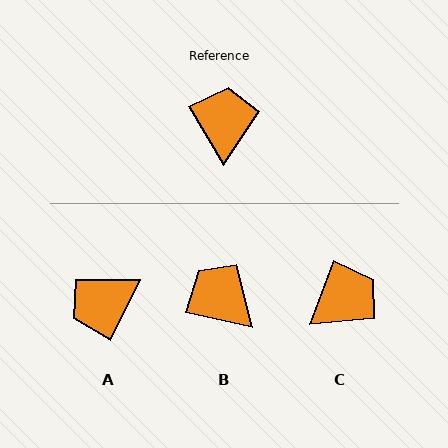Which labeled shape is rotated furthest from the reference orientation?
A, about 124 degrees away.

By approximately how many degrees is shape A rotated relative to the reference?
Approximately 124 degrees counter-clockwise.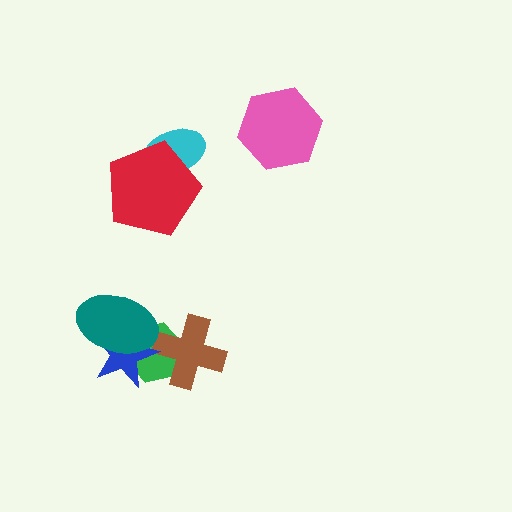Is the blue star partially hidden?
Yes, it is partially covered by another shape.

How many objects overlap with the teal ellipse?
2 objects overlap with the teal ellipse.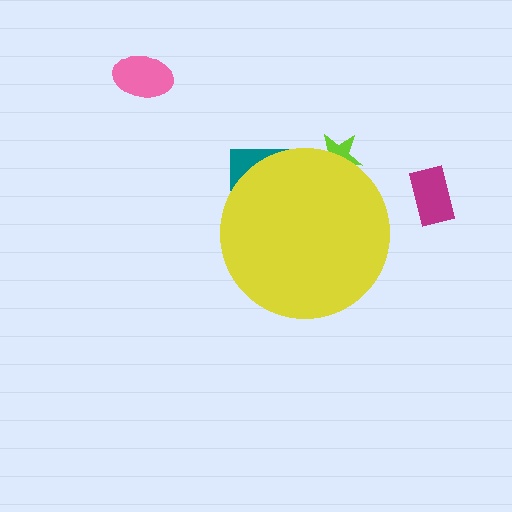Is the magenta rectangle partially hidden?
No, the magenta rectangle is fully visible.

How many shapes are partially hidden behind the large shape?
2 shapes are partially hidden.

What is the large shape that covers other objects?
A yellow circle.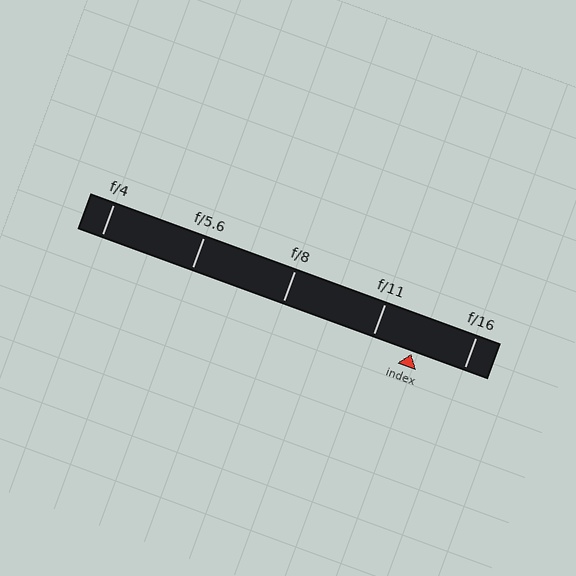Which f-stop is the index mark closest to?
The index mark is closest to f/11.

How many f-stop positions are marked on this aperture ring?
There are 5 f-stop positions marked.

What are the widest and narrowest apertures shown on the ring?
The widest aperture shown is f/4 and the narrowest is f/16.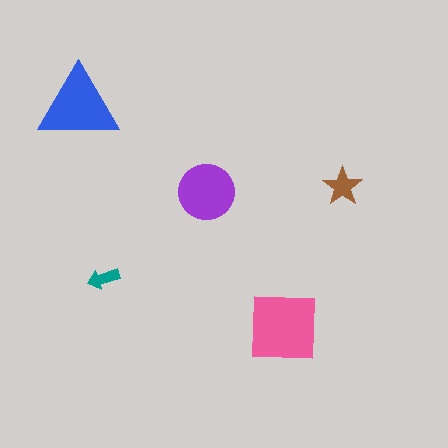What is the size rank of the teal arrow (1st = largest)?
5th.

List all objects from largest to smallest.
The pink square, the blue triangle, the purple circle, the brown star, the teal arrow.